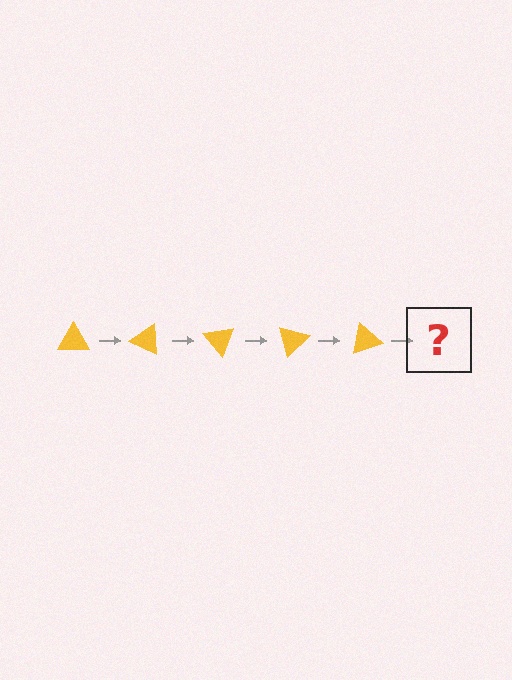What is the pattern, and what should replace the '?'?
The pattern is that the triangle rotates 25 degrees each step. The '?' should be a yellow triangle rotated 125 degrees.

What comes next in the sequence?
The next element should be a yellow triangle rotated 125 degrees.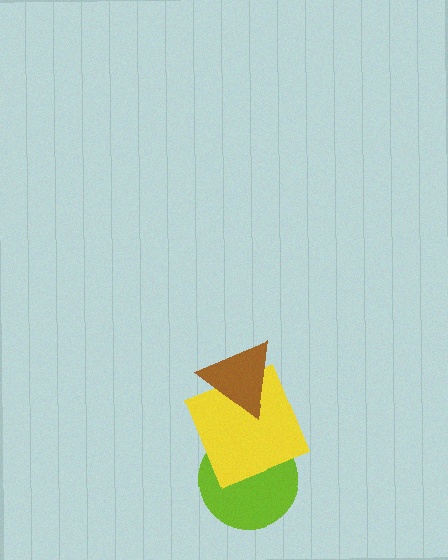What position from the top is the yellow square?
The yellow square is 2nd from the top.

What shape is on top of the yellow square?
The brown triangle is on top of the yellow square.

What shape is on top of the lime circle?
The yellow square is on top of the lime circle.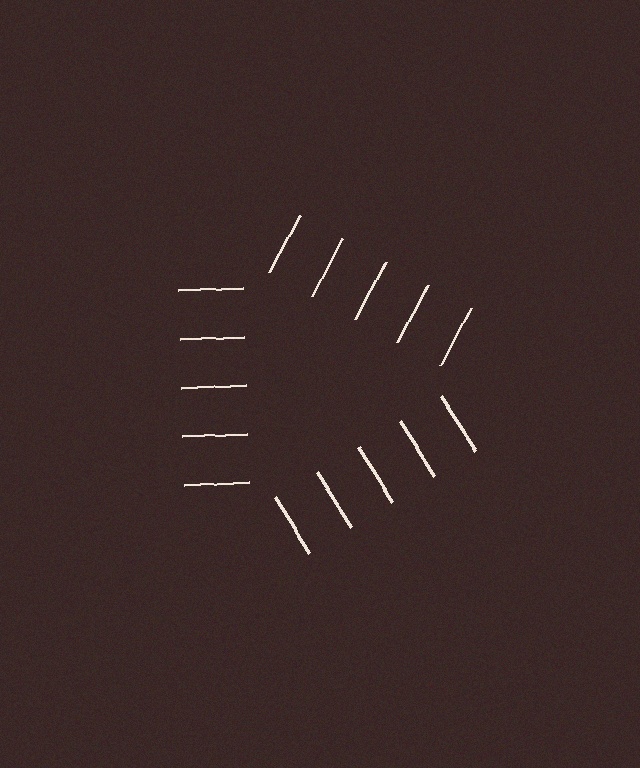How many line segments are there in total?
15 — 5 along each of the 3 edges.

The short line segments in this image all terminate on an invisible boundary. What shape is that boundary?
An illusory triangle — the line segments terminate on its edges but no continuous stroke is drawn.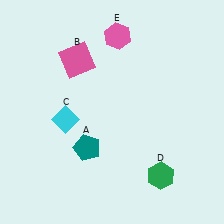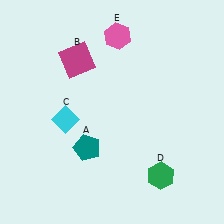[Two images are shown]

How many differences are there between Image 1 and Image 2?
There is 1 difference between the two images.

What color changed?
The square (B) changed from pink in Image 1 to magenta in Image 2.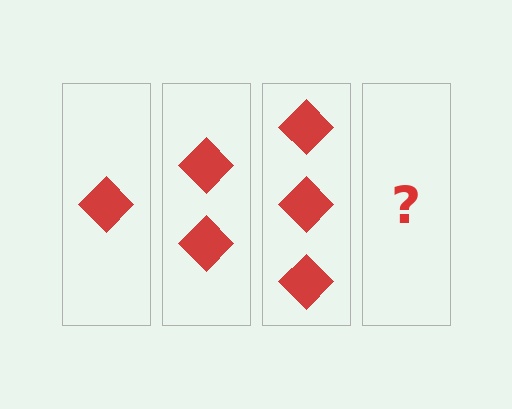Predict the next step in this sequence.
The next step is 4 diamonds.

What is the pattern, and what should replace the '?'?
The pattern is that each step adds one more diamond. The '?' should be 4 diamonds.